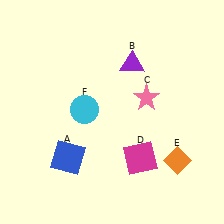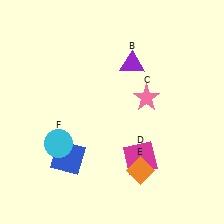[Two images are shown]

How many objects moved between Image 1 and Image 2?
2 objects moved between the two images.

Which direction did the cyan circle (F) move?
The cyan circle (F) moved down.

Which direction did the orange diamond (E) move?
The orange diamond (E) moved left.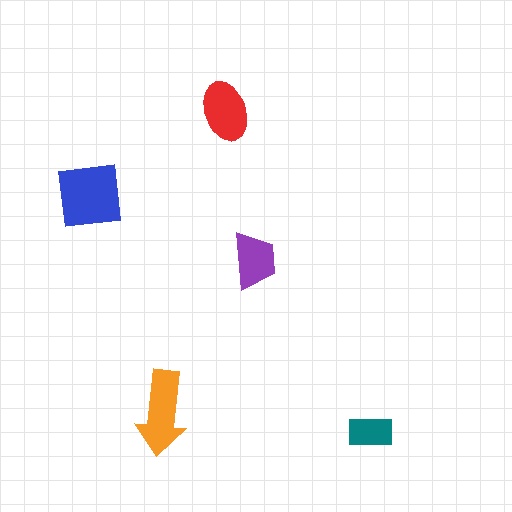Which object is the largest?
The blue square.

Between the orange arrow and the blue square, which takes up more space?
The blue square.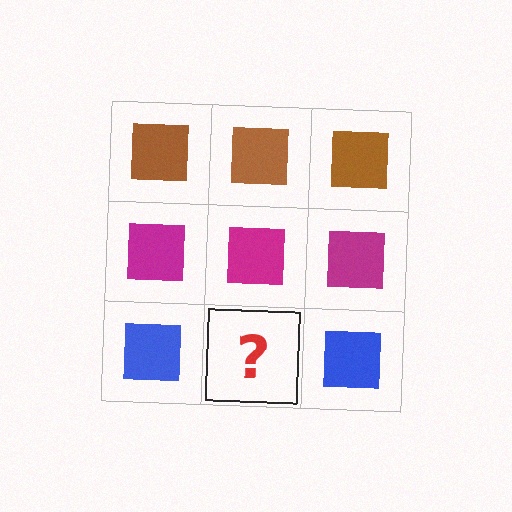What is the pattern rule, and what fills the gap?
The rule is that each row has a consistent color. The gap should be filled with a blue square.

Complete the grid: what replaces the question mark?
The question mark should be replaced with a blue square.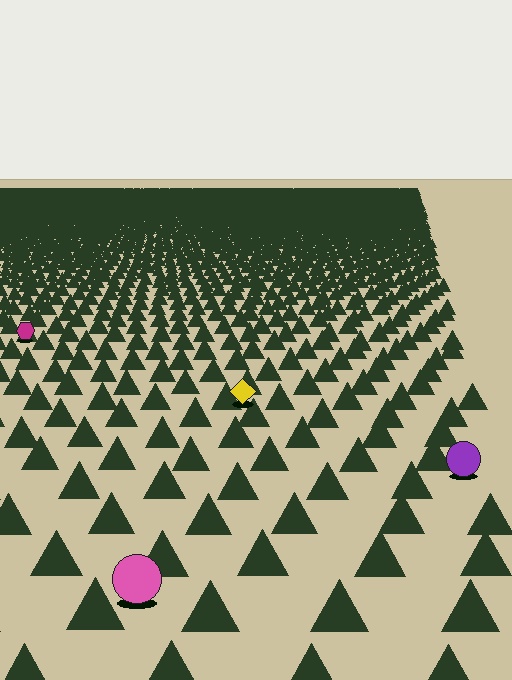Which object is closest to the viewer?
The pink circle is closest. The texture marks near it are larger and more spread out.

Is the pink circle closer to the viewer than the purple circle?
Yes. The pink circle is closer — you can tell from the texture gradient: the ground texture is coarser near it.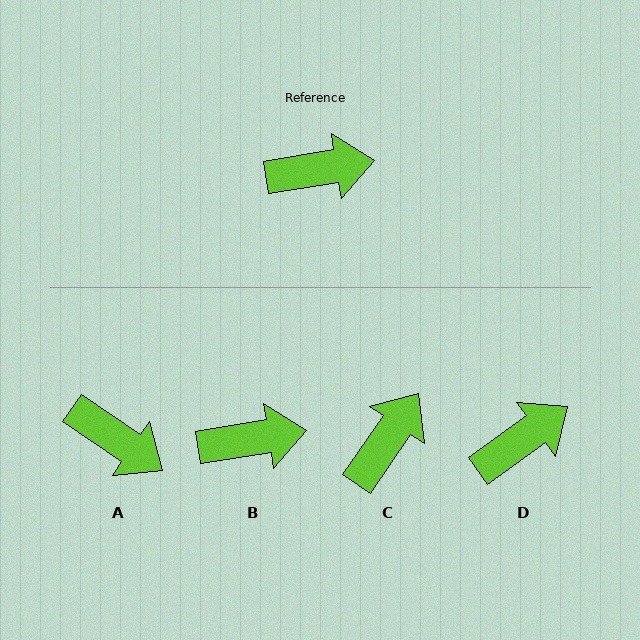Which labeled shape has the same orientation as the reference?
B.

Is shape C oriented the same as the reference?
No, it is off by about 47 degrees.